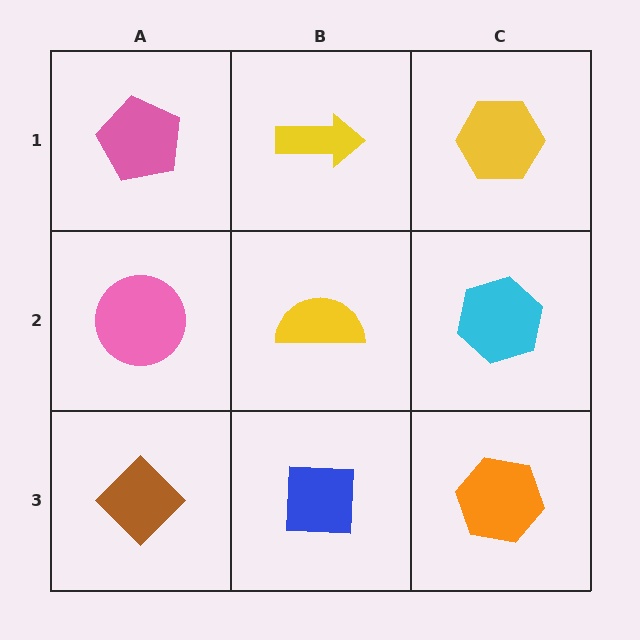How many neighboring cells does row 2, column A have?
3.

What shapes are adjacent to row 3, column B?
A yellow semicircle (row 2, column B), a brown diamond (row 3, column A), an orange hexagon (row 3, column C).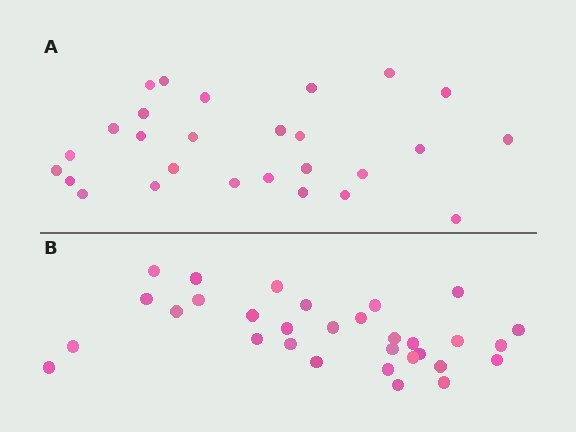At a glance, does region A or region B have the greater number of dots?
Region B (the bottom region) has more dots.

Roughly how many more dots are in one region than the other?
Region B has about 4 more dots than region A.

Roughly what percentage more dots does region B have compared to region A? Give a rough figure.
About 15% more.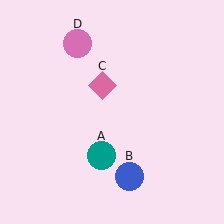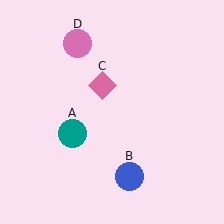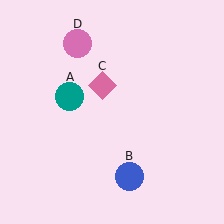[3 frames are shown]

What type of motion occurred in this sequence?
The teal circle (object A) rotated clockwise around the center of the scene.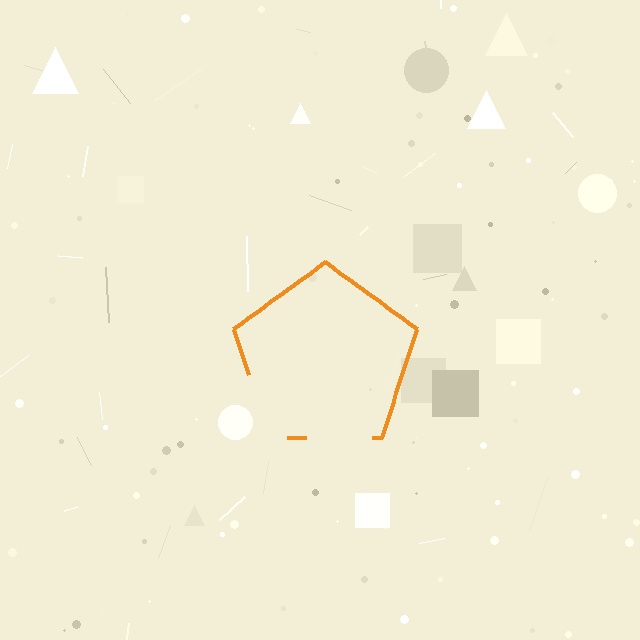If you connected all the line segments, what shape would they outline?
They would outline a pentagon.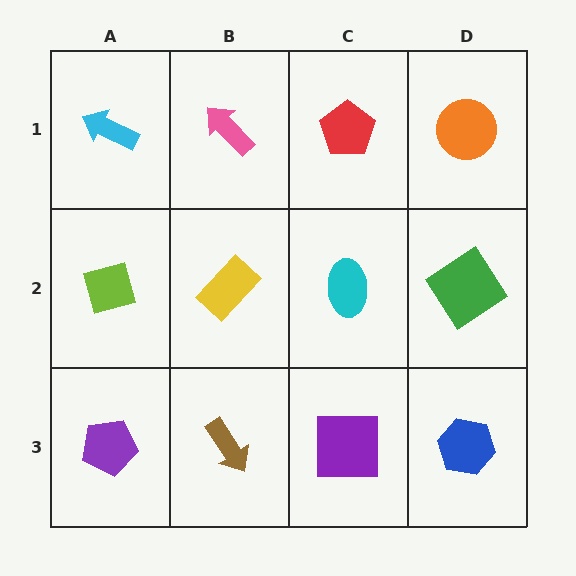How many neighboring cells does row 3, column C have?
3.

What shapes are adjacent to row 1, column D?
A green diamond (row 2, column D), a red pentagon (row 1, column C).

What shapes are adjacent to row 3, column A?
A lime diamond (row 2, column A), a brown arrow (row 3, column B).